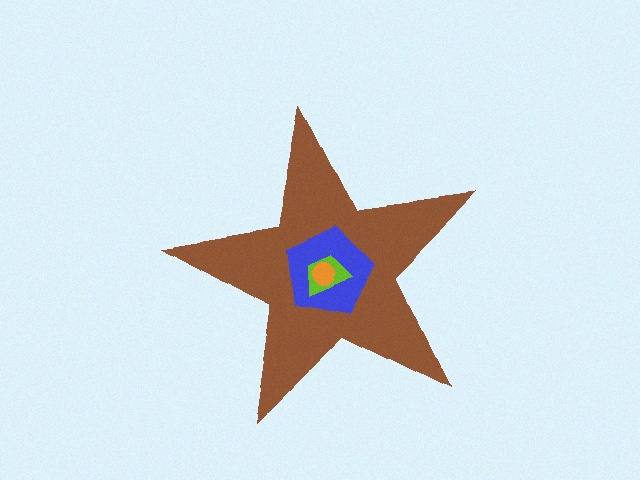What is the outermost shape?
The brown star.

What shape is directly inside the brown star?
The blue pentagon.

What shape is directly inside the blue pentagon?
The lime trapezoid.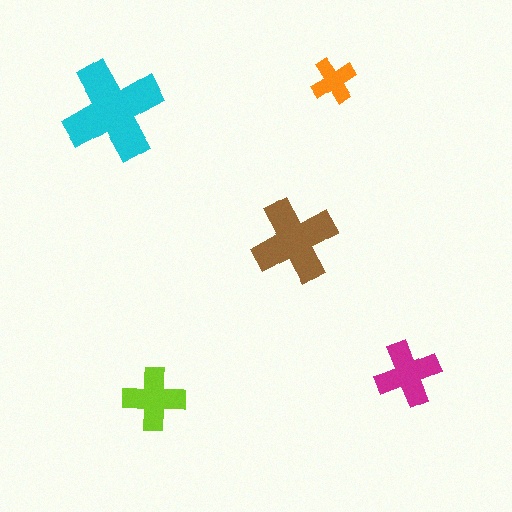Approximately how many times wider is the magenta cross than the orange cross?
About 1.5 times wider.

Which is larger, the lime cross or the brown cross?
The brown one.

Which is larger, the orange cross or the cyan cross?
The cyan one.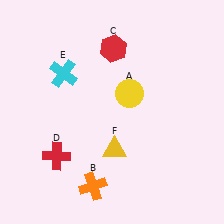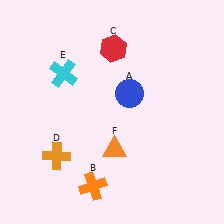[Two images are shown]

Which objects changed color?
A changed from yellow to blue. D changed from red to orange. F changed from yellow to orange.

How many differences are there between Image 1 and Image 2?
There are 3 differences between the two images.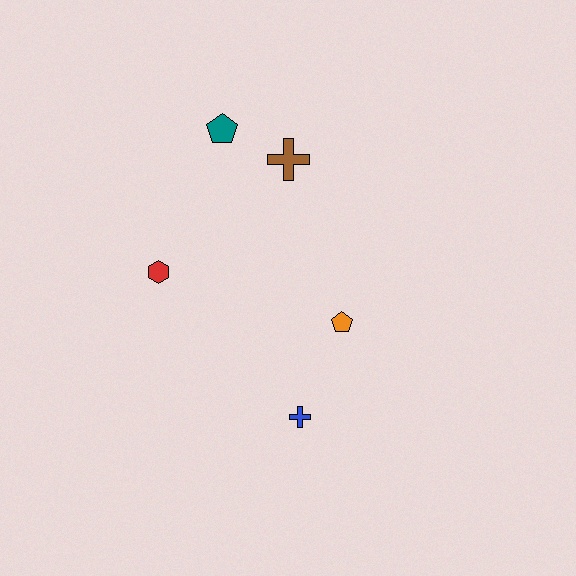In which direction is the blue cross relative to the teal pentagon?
The blue cross is below the teal pentagon.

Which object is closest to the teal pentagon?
The brown cross is closest to the teal pentagon.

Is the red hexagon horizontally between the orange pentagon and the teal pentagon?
No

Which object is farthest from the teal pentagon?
The blue cross is farthest from the teal pentagon.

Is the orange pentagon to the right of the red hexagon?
Yes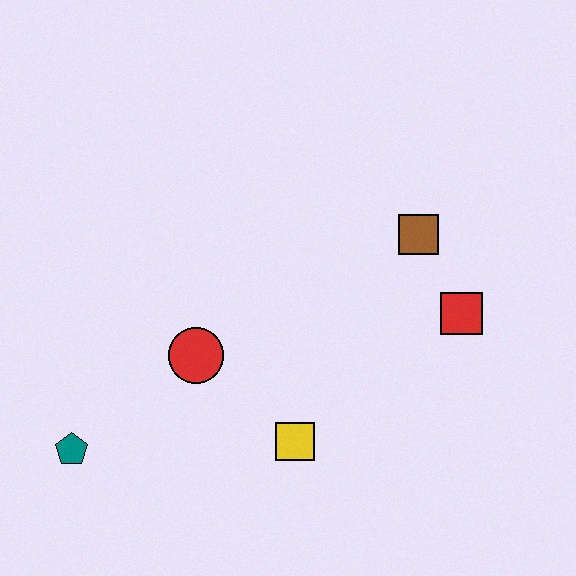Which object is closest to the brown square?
The red square is closest to the brown square.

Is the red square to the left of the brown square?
No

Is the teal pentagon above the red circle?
No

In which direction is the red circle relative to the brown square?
The red circle is to the left of the brown square.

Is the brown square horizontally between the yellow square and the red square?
Yes